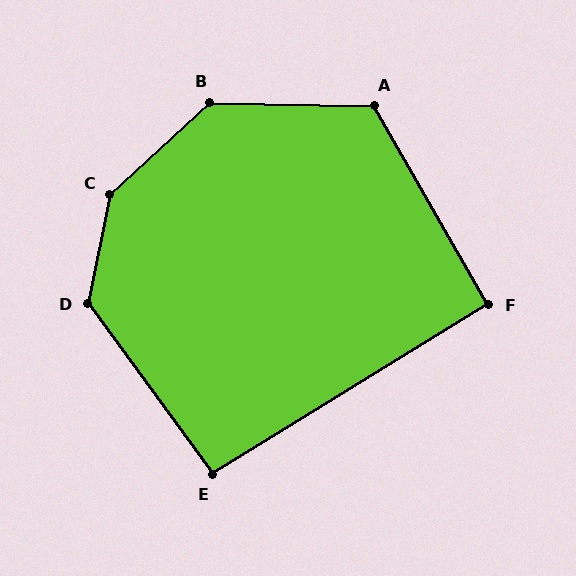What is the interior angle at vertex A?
Approximately 121 degrees (obtuse).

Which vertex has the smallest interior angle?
F, at approximately 92 degrees.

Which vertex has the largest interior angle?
C, at approximately 144 degrees.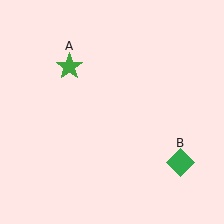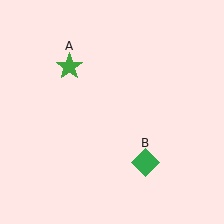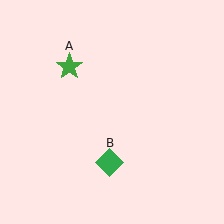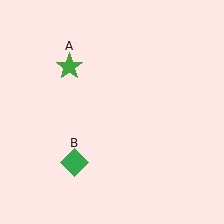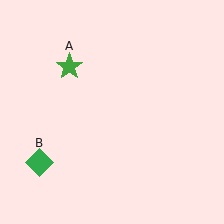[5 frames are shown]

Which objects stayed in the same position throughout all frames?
Green star (object A) remained stationary.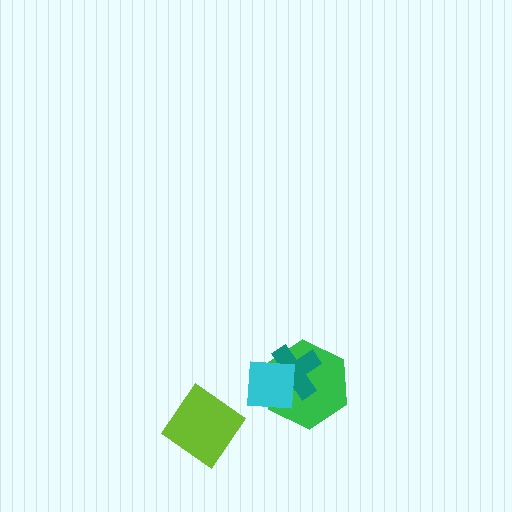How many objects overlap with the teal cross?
2 objects overlap with the teal cross.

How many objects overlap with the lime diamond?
0 objects overlap with the lime diamond.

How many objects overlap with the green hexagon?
2 objects overlap with the green hexagon.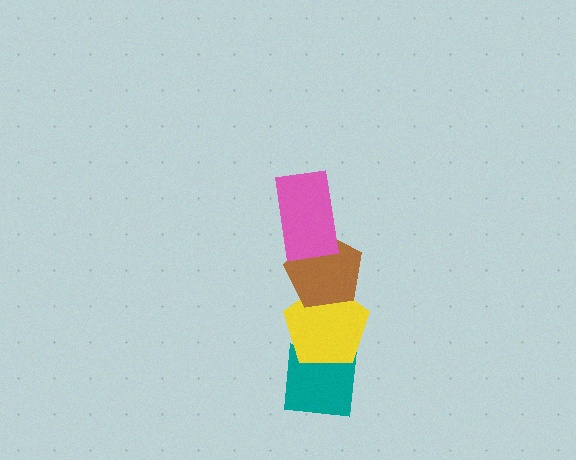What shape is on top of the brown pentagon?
The pink rectangle is on top of the brown pentagon.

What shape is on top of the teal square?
The yellow pentagon is on top of the teal square.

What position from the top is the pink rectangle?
The pink rectangle is 1st from the top.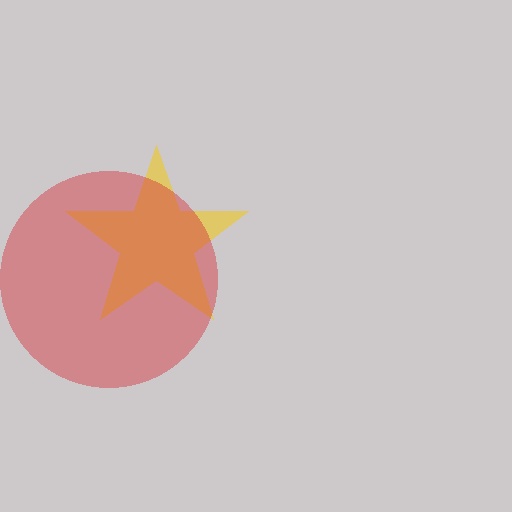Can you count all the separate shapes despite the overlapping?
Yes, there are 2 separate shapes.